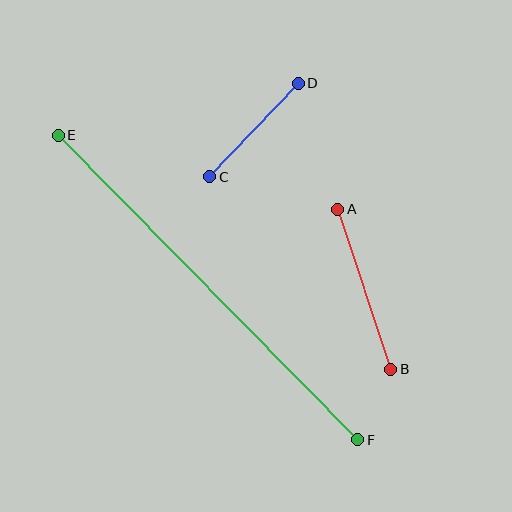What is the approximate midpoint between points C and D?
The midpoint is at approximately (254, 130) pixels.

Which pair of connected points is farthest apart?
Points E and F are farthest apart.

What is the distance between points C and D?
The distance is approximately 129 pixels.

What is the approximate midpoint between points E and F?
The midpoint is at approximately (208, 287) pixels.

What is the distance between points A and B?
The distance is approximately 169 pixels.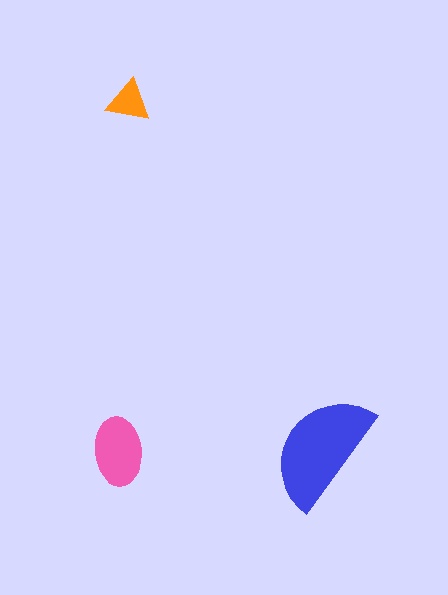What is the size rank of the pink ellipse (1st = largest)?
2nd.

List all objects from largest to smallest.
The blue semicircle, the pink ellipse, the orange triangle.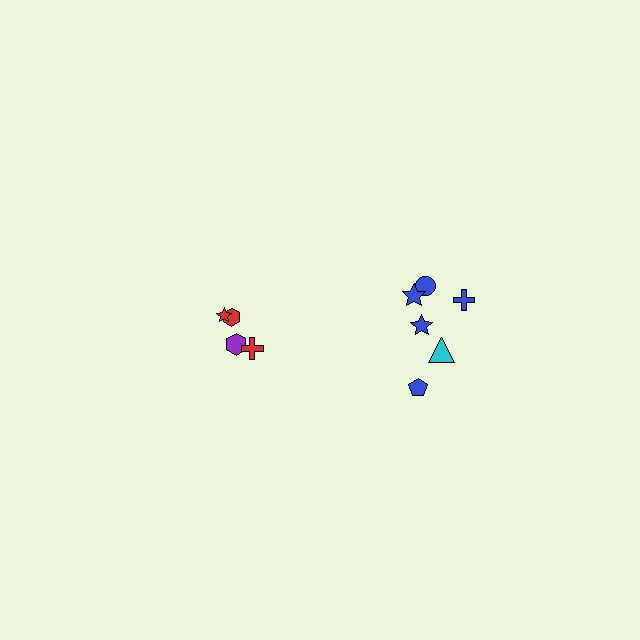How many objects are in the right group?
There are 6 objects.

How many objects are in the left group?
There are 4 objects.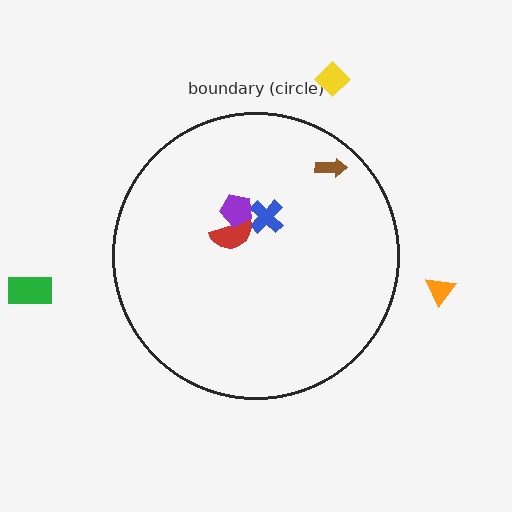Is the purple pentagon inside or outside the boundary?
Inside.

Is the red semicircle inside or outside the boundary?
Inside.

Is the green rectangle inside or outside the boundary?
Outside.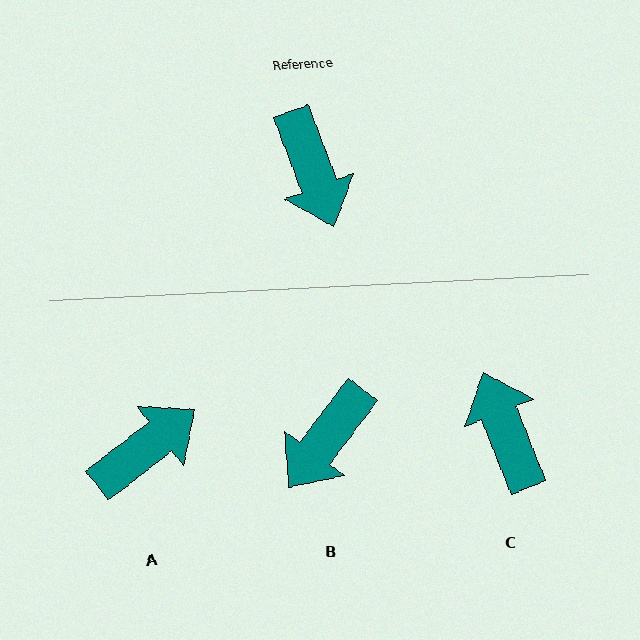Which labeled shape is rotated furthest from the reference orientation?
C, about 179 degrees away.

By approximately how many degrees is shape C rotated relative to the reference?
Approximately 179 degrees clockwise.